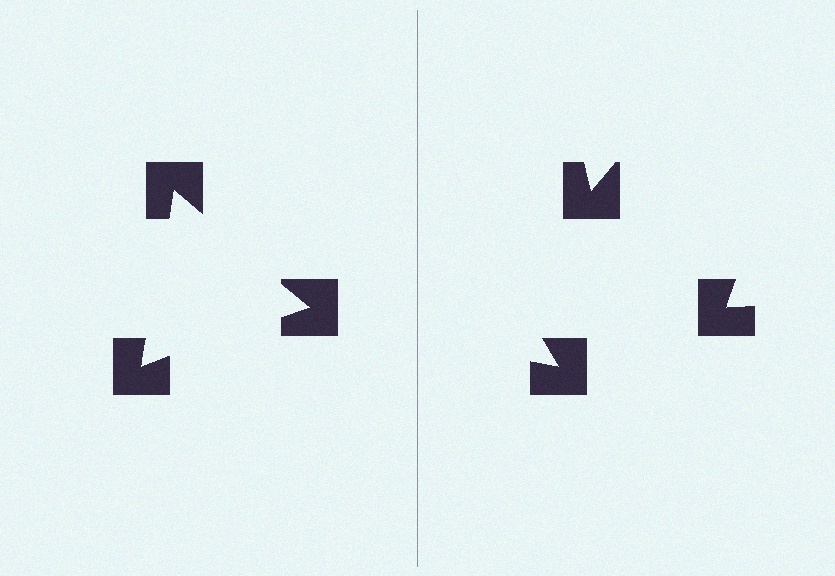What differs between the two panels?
The notched squares are positioned identically on both sides; only the wedge orientations differ. On the left they align to a triangle; on the right they are misaligned.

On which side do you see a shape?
An illusory triangle appears on the left side. On the right side the wedge cuts are rotated, so no coherent shape forms.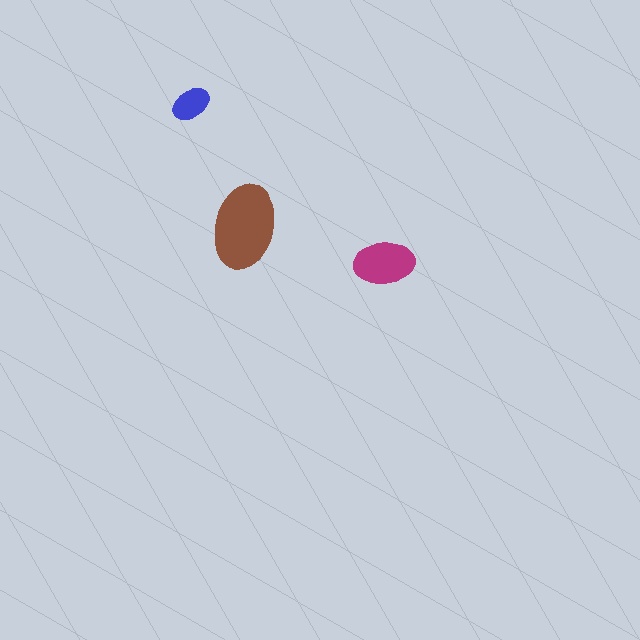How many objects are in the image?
There are 3 objects in the image.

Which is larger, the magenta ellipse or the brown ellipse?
The brown one.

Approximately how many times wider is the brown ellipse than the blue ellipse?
About 2 times wider.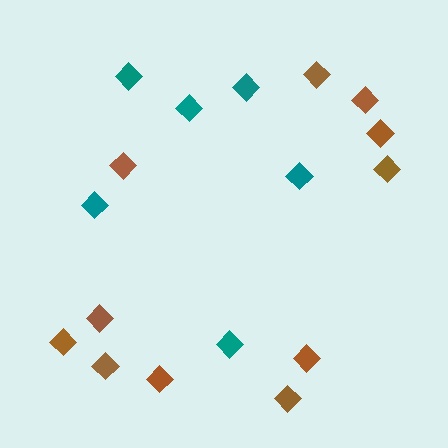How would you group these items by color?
There are 2 groups: one group of brown diamonds (11) and one group of teal diamonds (6).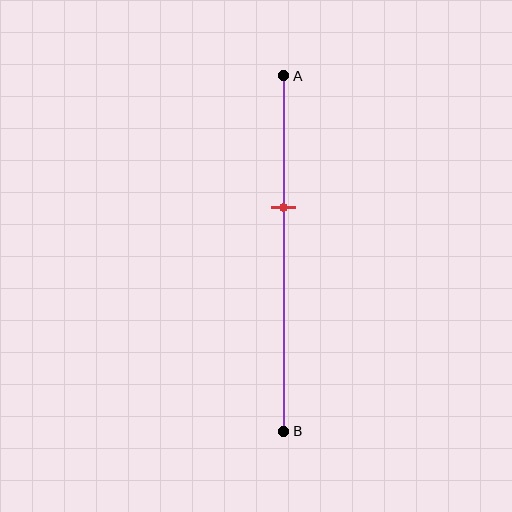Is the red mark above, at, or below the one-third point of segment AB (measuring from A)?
The red mark is below the one-third point of segment AB.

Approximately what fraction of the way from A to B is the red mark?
The red mark is approximately 35% of the way from A to B.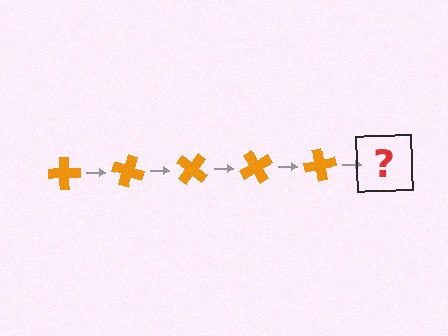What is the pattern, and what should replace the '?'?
The pattern is that the cross rotates 20 degrees each step. The '?' should be an orange cross rotated 100 degrees.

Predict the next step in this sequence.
The next step is an orange cross rotated 100 degrees.